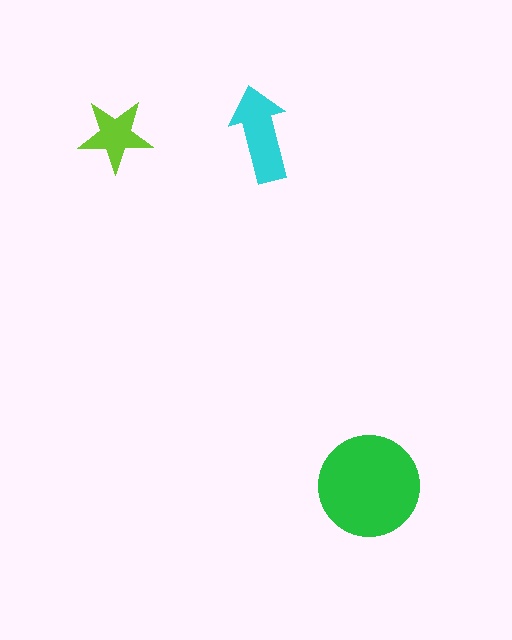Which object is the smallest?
The lime star.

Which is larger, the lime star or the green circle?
The green circle.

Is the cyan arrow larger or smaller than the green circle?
Smaller.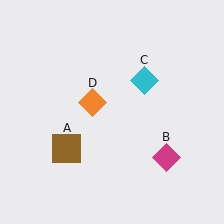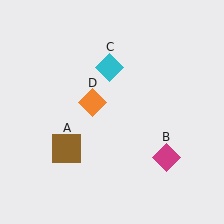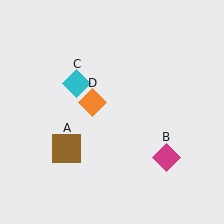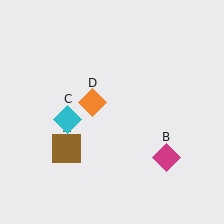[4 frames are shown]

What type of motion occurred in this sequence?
The cyan diamond (object C) rotated counterclockwise around the center of the scene.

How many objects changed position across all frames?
1 object changed position: cyan diamond (object C).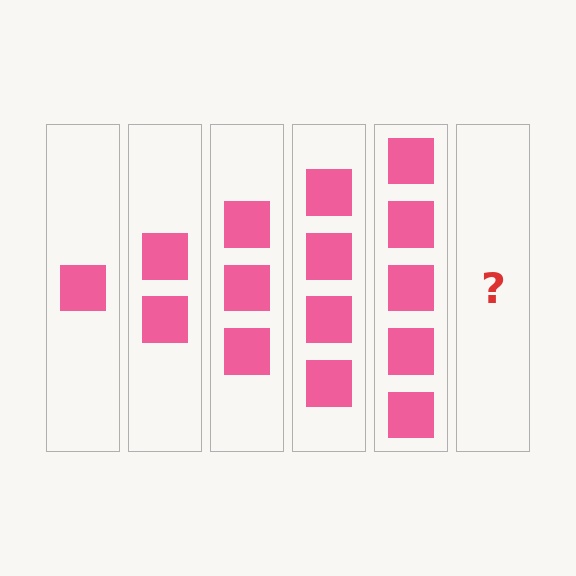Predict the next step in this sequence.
The next step is 6 squares.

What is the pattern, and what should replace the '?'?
The pattern is that each step adds one more square. The '?' should be 6 squares.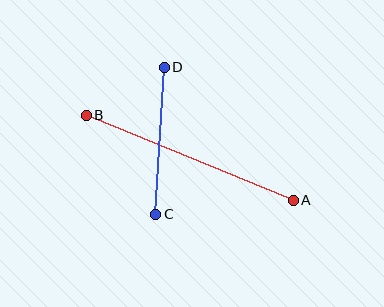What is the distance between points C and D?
The distance is approximately 147 pixels.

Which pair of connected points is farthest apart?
Points A and B are farthest apart.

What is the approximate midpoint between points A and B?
The midpoint is at approximately (190, 158) pixels.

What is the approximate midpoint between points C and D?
The midpoint is at approximately (160, 141) pixels.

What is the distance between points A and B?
The distance is approximately 224 pixels.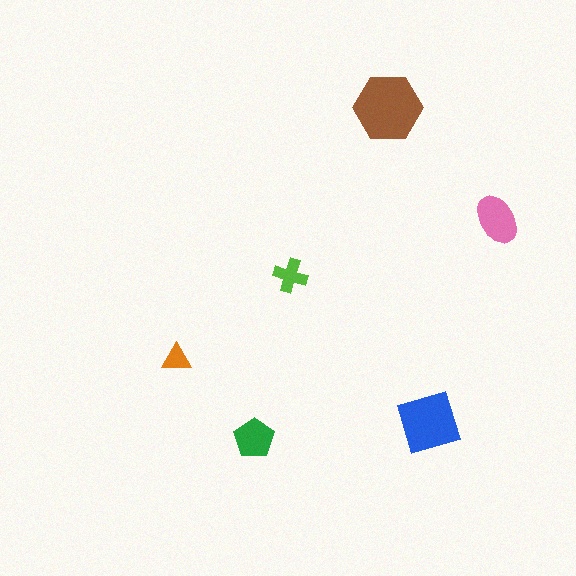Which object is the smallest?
The orange triangle.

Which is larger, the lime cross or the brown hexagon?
The brown hexagon.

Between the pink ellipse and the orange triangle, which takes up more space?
The pink ellipse.